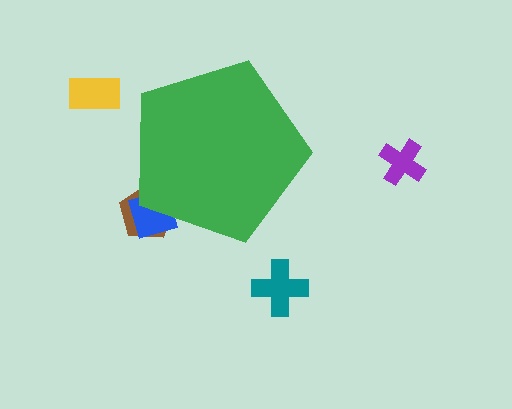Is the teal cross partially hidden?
No, the teal cross is fully visible.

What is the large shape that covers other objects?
A green pentagon.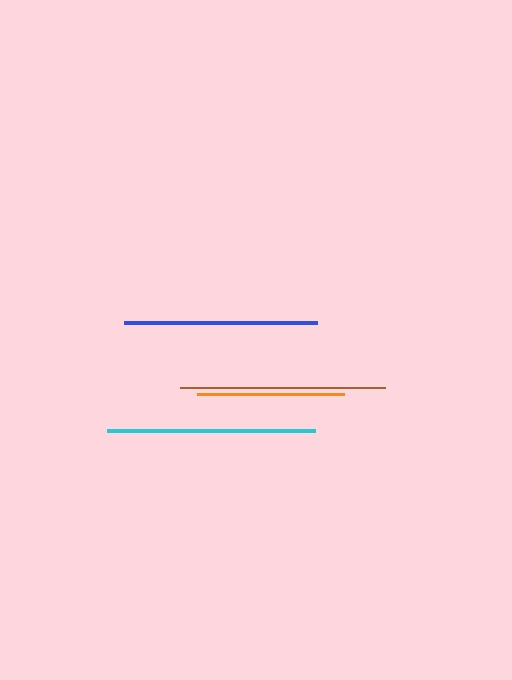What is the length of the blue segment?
The blue segment is approximately 193 pixels long.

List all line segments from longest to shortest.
From longest to shortest: cyan, brown, blue, orange.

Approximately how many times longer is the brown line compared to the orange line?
The brown line is approximately 1.4 times the length of the orange line.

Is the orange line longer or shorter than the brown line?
The brown line is longer than the orange line.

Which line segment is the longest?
The cyan line is the longest at approximately 209 pixels.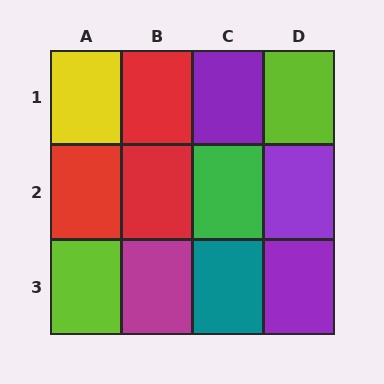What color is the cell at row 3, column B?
Magenta.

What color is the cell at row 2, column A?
Red.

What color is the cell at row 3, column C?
Teal.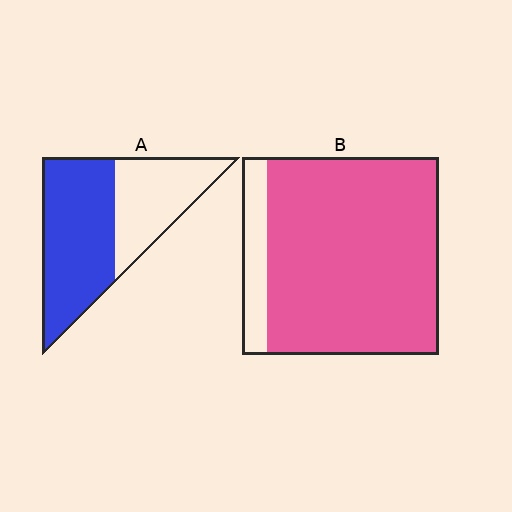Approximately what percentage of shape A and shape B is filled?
A is approximately 60% and B is approximately 85%.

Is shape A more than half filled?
Yes.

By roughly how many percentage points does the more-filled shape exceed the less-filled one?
By roughly 25 percentage points (B over A).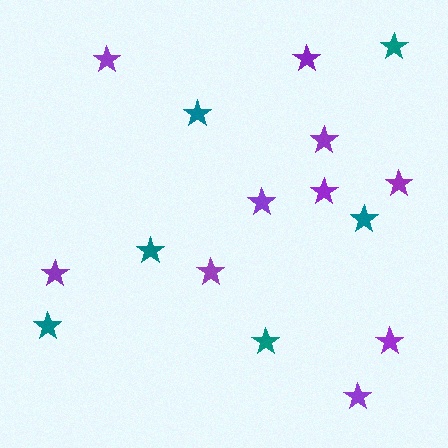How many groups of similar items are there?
There are 2 groups: one group of teal stars (6) and one group of purple stars (10).